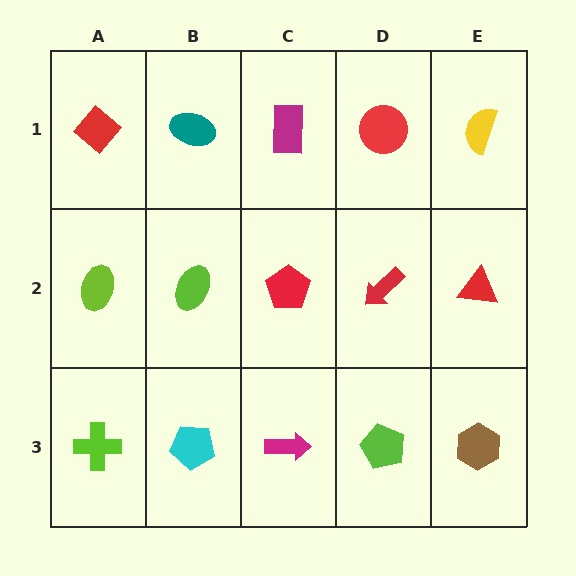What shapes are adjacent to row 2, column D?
A red circle (row 1, column D), a lime pentagon (row 3, column D), a red pentagon (row 2, column C), a red triangle (row 2, column E).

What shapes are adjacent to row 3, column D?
A red arrow (row 2, column D), a magenta arrow (row 3, column C), a brown hexagon (row 3, column E).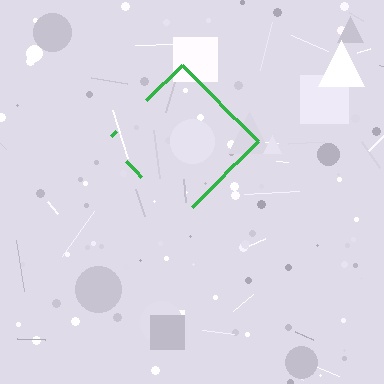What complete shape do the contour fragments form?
The contour fragments form a diamond.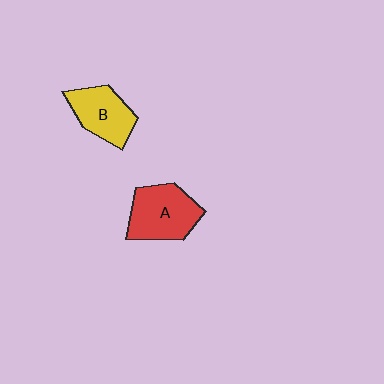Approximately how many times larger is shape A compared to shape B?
Approximately 1.2 times.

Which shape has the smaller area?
Shape B (yellow).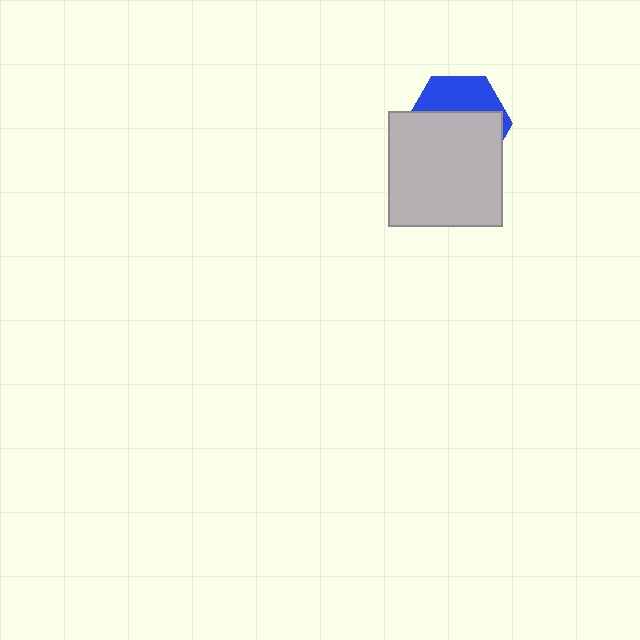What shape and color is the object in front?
The object in front is a light gray square.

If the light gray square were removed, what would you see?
You would see the complete blue hexagon.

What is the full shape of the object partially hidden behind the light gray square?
The partially hidden object is a blue hexagon.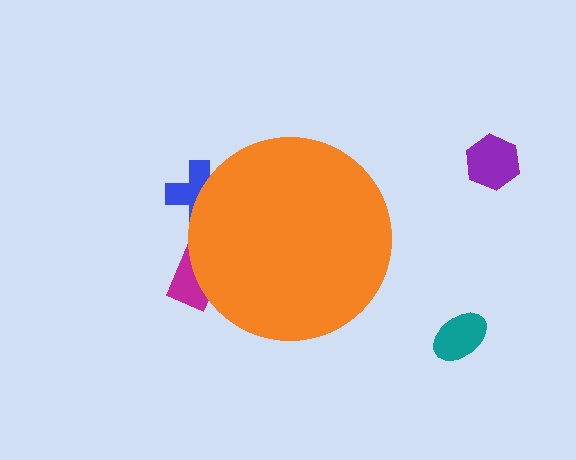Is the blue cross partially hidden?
Yes, the blue cross is partially hidden behind the orange circle.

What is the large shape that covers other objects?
An orange circle.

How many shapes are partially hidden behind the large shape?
2 shapes are partially hidden.